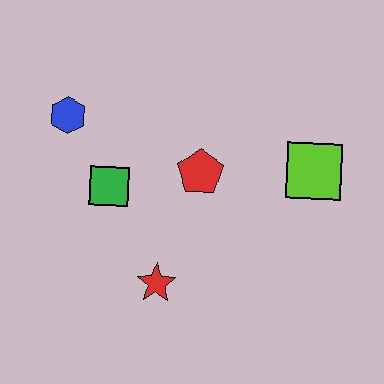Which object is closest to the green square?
The blue hexagon is closest to the green square.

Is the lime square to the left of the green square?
No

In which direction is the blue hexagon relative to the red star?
The blue hexagon is above the red star.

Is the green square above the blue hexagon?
No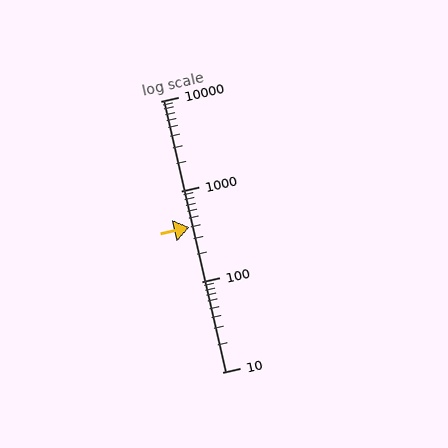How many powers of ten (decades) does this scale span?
The scale spans 3 decades, from 10 to 10000.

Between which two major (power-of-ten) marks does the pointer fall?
The pointer is between 100 and 1000.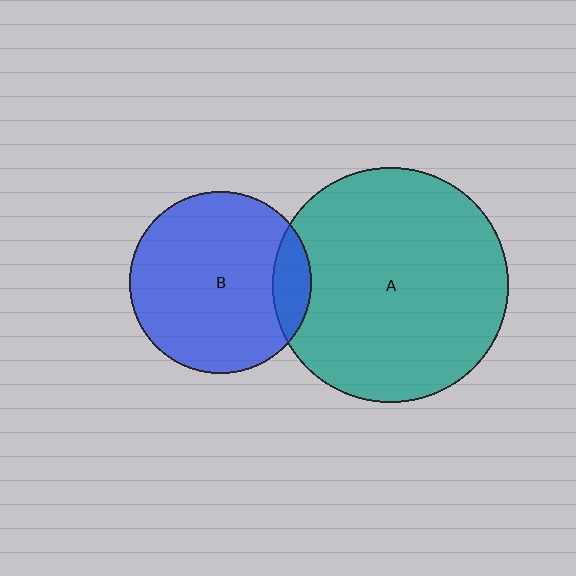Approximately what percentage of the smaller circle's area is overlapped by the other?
Approximately 10%.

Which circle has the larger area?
Circle A (teal).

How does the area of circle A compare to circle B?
Approximately 1.7 times.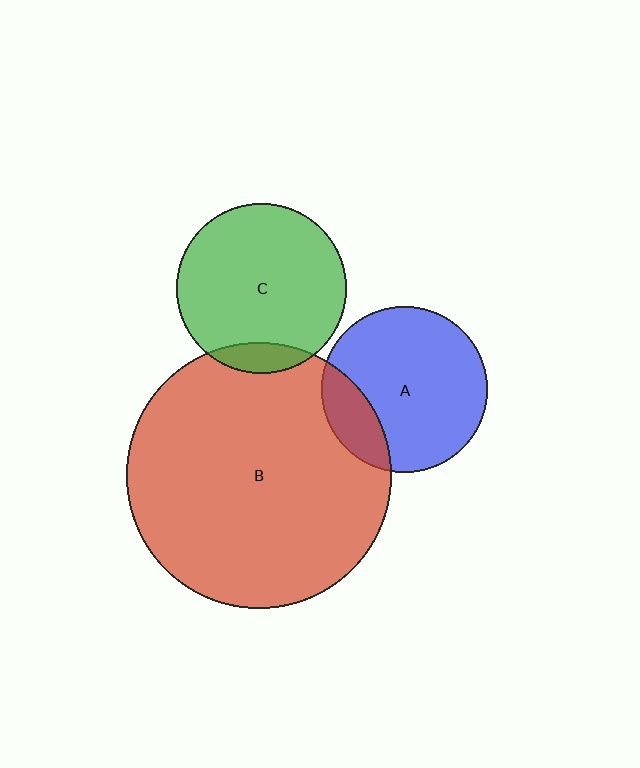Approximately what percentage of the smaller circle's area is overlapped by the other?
Approximately 10%.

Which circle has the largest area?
Circle B (red).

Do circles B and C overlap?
Yes.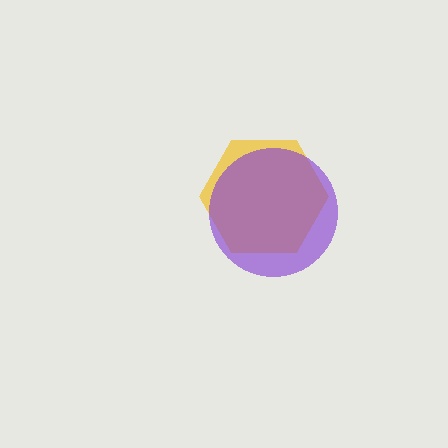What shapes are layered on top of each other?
The layered shapes are: a yellow hexagon, a purple circle.